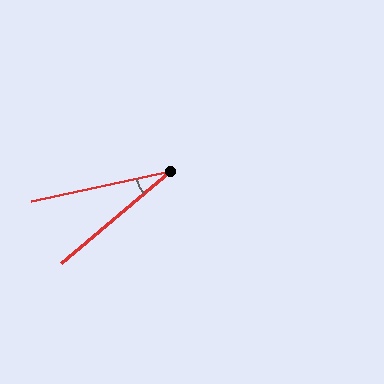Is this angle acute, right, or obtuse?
It is acute.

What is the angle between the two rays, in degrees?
Approximately 28 degrees.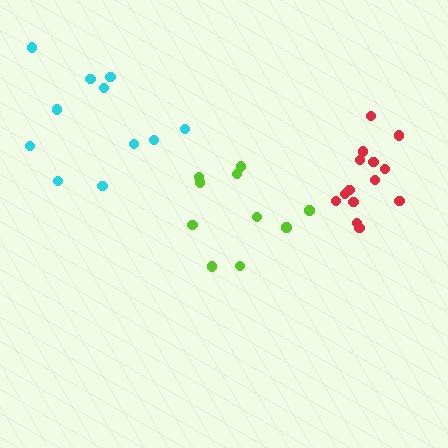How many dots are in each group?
Group 1: 14 dots, Group 2: 11 dots, Group 3: 11 dots (36 total).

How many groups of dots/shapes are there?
There are 3 groups.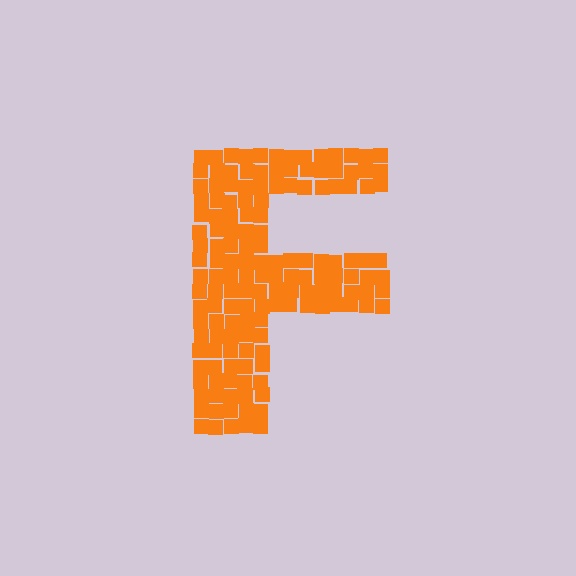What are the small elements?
The small elements are squares.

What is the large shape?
The large shape is the letter F.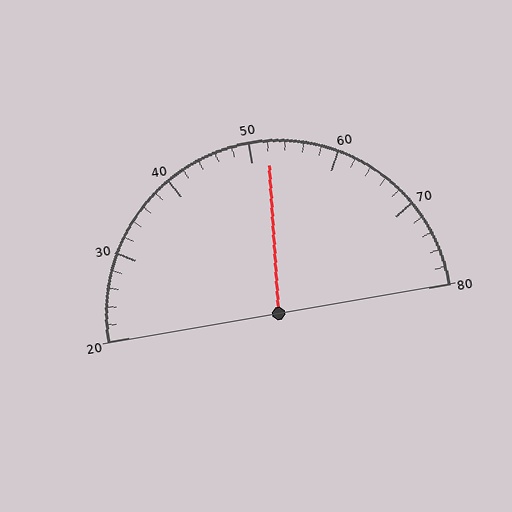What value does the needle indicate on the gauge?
The needle indicates approximately 52.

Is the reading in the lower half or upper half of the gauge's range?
The reading is in the upper half of the range (20 to 80).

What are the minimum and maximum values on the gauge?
The gauge ranges from 20 to 80.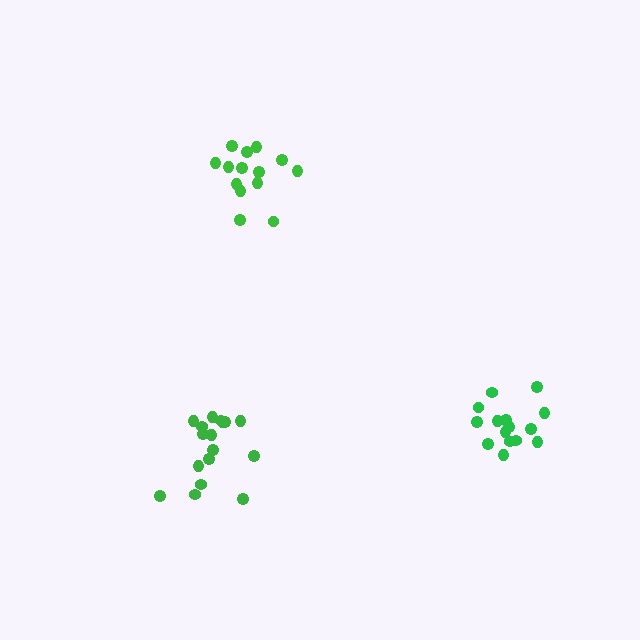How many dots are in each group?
Group 1: 17 dots, Group 2: 15 dots, Group 3: 14 dots (46 total).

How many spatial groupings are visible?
There are 3 spatial groupings.